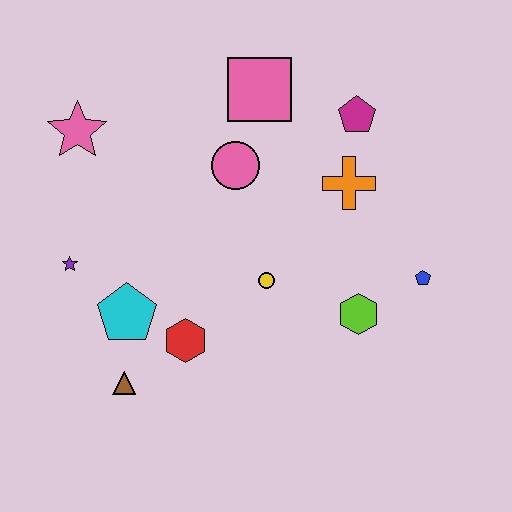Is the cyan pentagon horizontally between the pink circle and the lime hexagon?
No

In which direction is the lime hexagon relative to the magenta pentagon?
The lime hexagon is below the magenta pentagon.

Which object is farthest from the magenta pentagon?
The brown triangle is farthest from the magenta pentagon.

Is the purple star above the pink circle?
No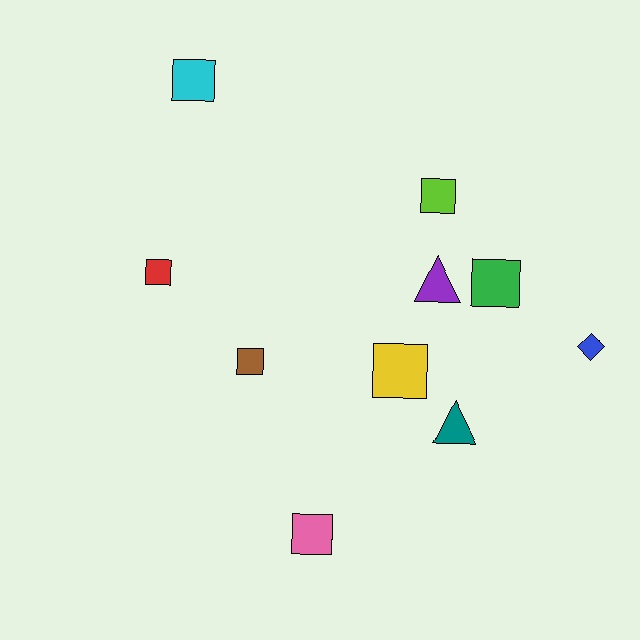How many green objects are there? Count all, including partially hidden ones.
There is 1 green object.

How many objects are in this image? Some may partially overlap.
There are 10 objects.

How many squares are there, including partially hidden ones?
There are 7 squares.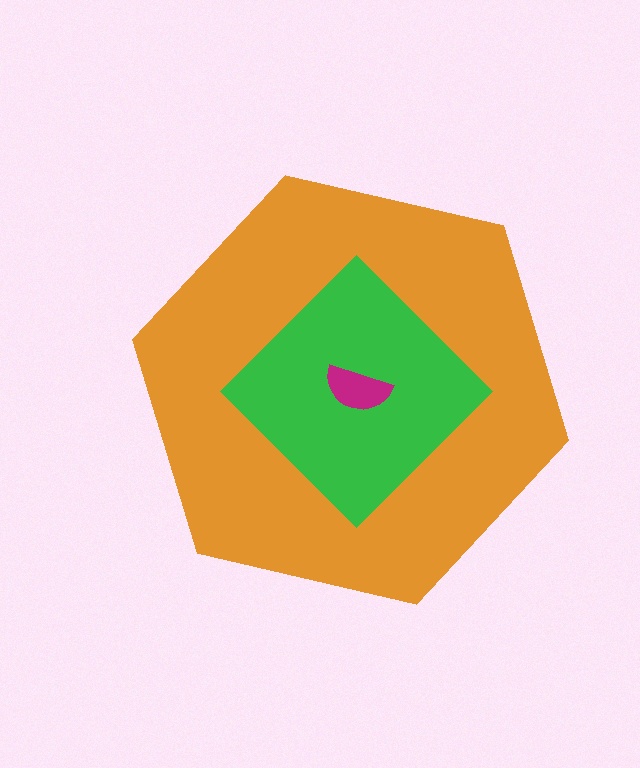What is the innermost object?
The magenta semicircle.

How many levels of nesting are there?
3.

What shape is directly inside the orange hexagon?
The green diamond.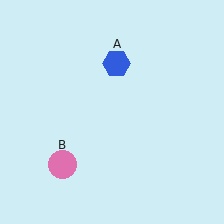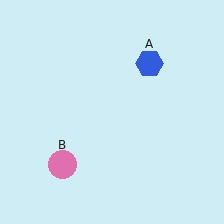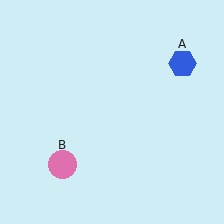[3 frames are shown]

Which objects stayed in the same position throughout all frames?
Pink circle (object B) remained stationary.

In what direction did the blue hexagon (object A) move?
The blue hexagon (object A) moved right.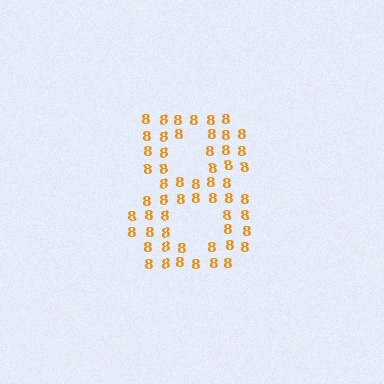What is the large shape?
The large shape is the digit 8.